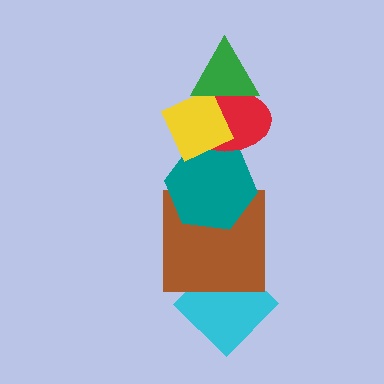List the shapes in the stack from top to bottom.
From top to bottom: the green triangle, the yellow diamond, the red ellipse, the teal hexagon, the brown square, the cyan diamond.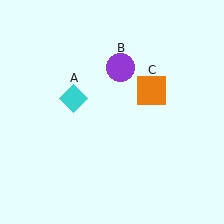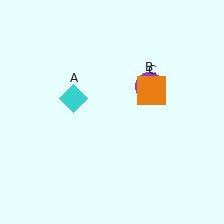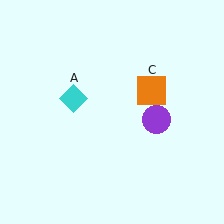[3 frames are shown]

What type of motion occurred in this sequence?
The purple circle (object B) rotated clockwise around the center of the scene.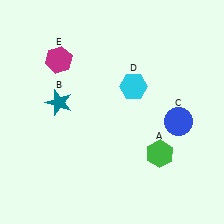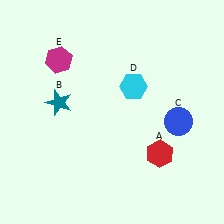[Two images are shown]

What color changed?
The hexagon (A) changed from green in Image 1 to red in Image 2.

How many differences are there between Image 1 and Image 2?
There is 1 difference between the two images.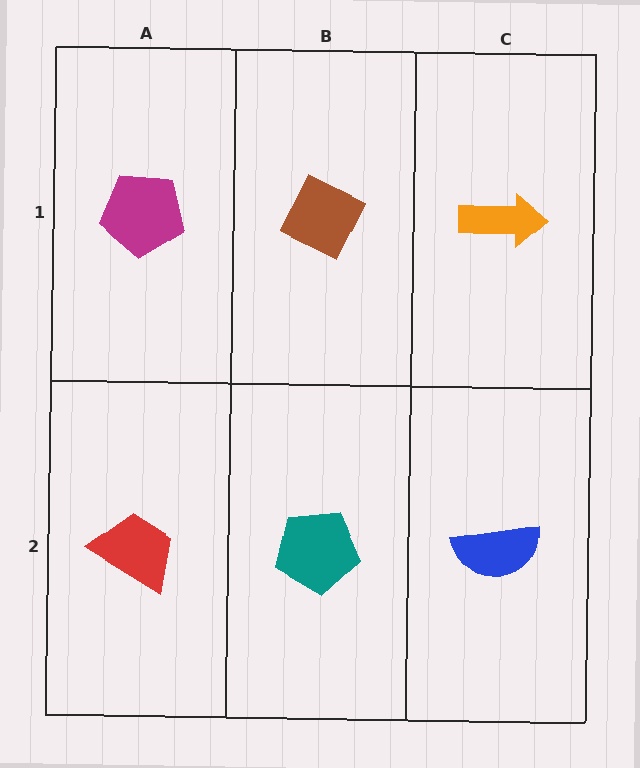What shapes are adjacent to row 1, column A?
A red trapezoid (row 2, column A), a brown diamond (row 1, column B).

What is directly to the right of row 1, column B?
An orange arrow.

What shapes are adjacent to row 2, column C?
An orange arrow (row 1, column C), a teal pentagon (row 2, column B).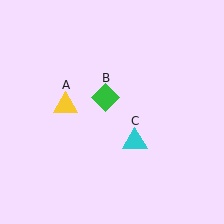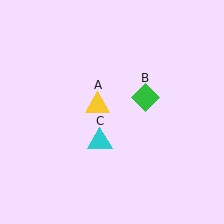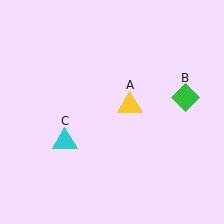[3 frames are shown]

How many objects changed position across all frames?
3 objects changed position: yellow triangle (object A), green diamond (object B), cyan triangle (object C).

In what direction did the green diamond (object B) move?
The green diamond (object B) moved right.